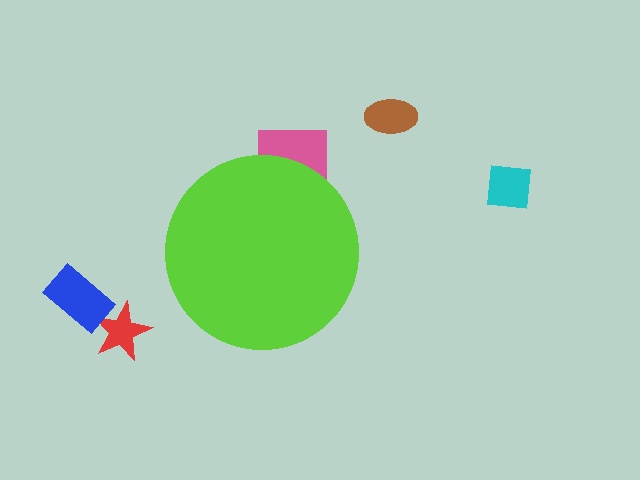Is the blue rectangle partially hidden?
No, the blue rectangle is fully visible.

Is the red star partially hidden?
No, the red star is fully visible.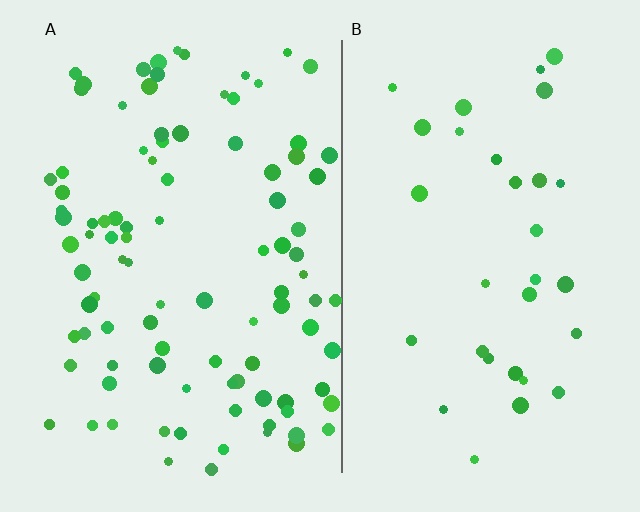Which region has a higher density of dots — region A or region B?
A (the left).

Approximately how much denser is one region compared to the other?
Approximately 3.0× — region A over region B.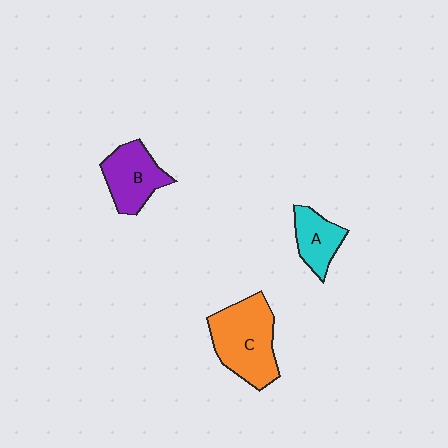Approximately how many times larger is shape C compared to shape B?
Approximately 1.4 times.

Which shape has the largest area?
Shape C (orange).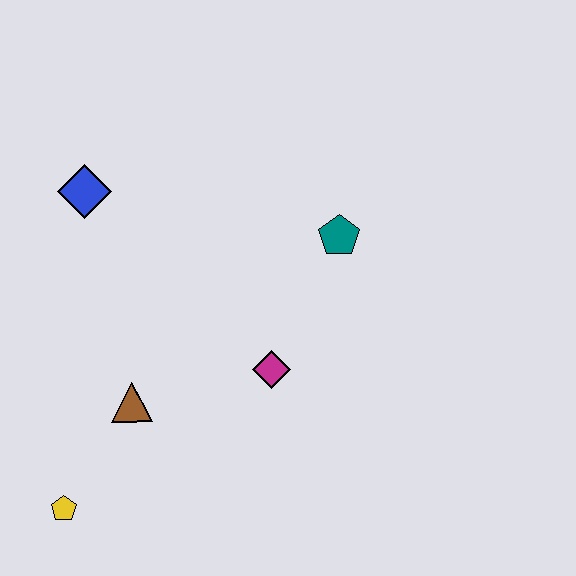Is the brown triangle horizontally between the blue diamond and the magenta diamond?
Yes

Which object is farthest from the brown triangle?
The teal pentagon is farthest from the brown triangle.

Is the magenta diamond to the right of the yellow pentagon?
Yes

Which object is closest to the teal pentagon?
The magenta diamond is closest to the teal pentagon.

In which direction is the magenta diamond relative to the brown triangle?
The magenta diamond is to the right of the brown triangle.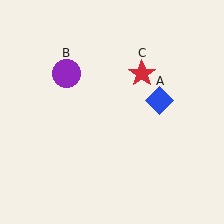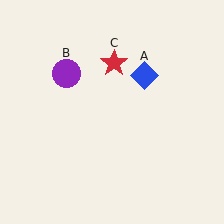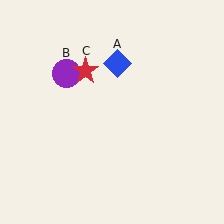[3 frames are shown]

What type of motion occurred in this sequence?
The blue diamond (object A), red star (object C) rotated counterclockwise around the center of the scene.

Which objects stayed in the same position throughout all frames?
Purple circle (object B) remained stationary.